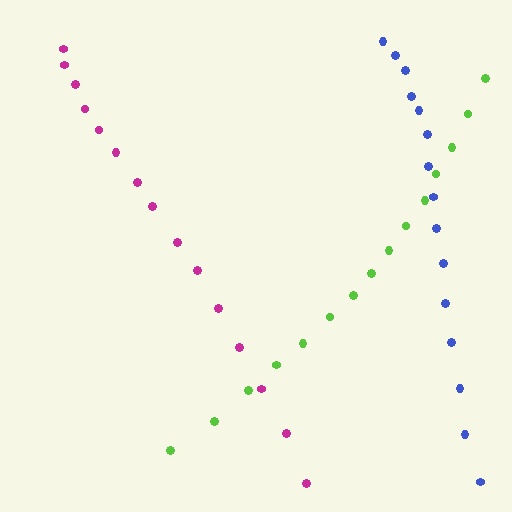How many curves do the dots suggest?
There are 3 distinct paths.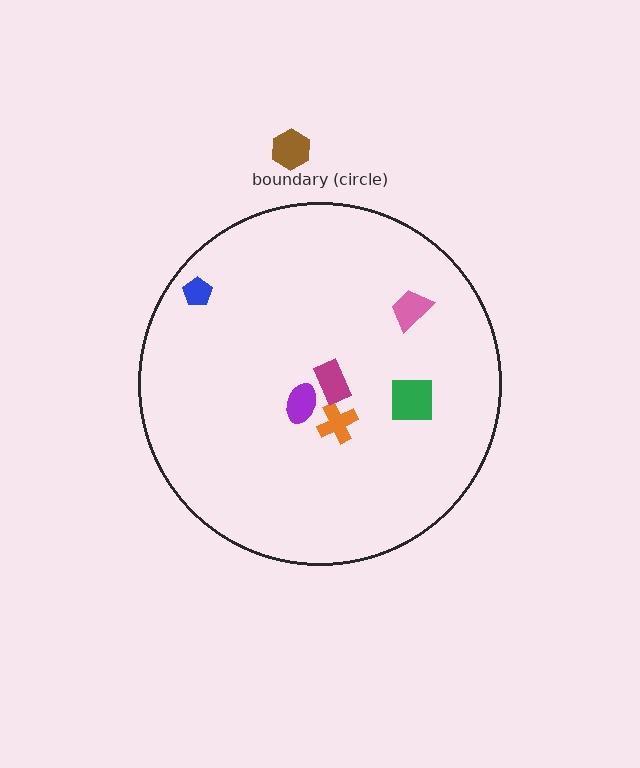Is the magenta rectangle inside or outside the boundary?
Inside.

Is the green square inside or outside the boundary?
Inside.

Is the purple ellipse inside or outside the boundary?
Inside.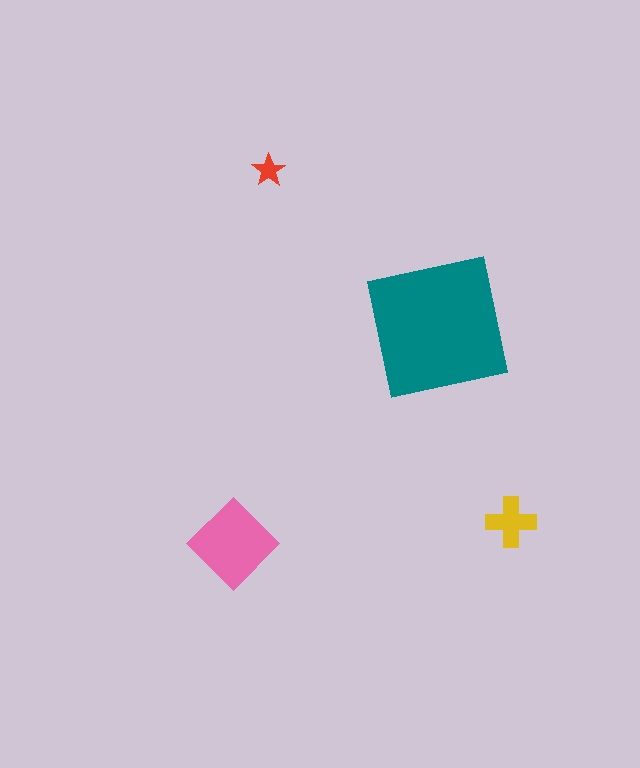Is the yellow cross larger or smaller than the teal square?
Smaller.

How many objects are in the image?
There are 4 objects in the image.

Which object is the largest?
The teal square.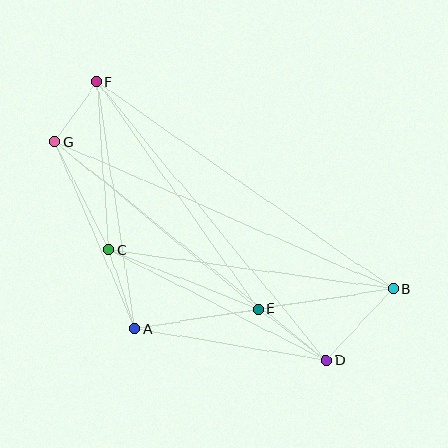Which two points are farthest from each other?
Points B and G are farthest from each other.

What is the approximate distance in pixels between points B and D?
The distance between B and D is approximately 98 pixels.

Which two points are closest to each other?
Points F and G are closest to each other.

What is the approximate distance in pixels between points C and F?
The distance between C and F is approximately 169 pixels.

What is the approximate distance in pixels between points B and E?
The distance between B and E is approximately 136 pixels.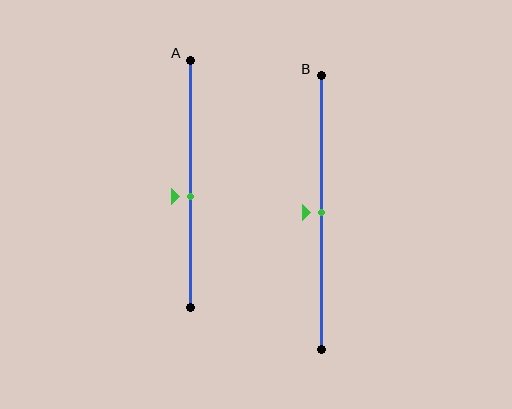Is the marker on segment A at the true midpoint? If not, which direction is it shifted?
No, the marker on segment A is shifted downward by about 5% of the segment length.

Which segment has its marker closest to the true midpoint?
Segment B has its marker closest to the true midpoint.